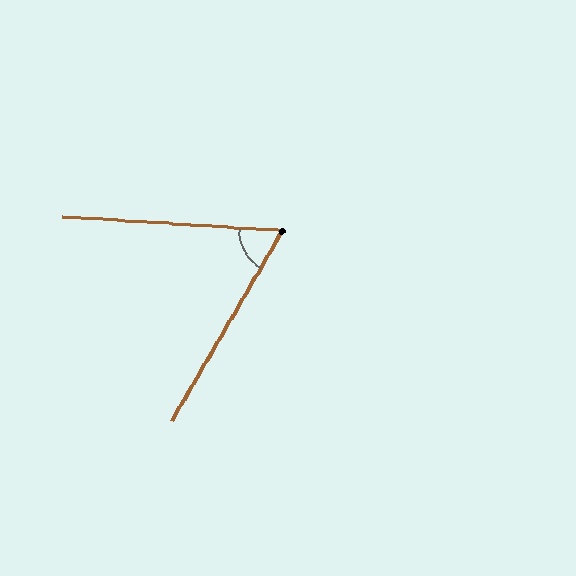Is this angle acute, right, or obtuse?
It is acute.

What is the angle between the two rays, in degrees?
Approximately 64 degrees.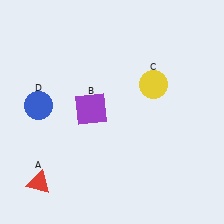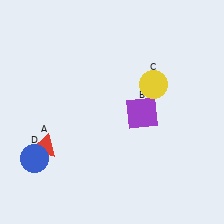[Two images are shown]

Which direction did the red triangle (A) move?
The red triangle (A) moved up.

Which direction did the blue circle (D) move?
The blue circle (D) moved down.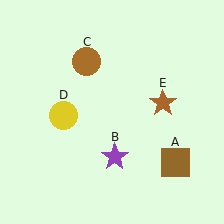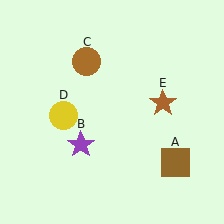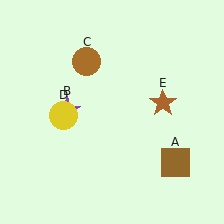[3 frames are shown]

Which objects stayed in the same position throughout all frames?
Brown square (object A) and brown circle (object C) and yellow circle (object D) and brown star (object E) remained stationary.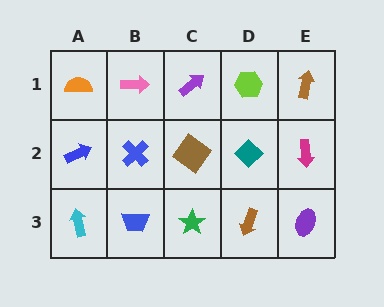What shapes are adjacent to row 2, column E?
A brown arrow (row 1, column E), a purple ellipse (row 3, column E), a teal diamond (row 2, column D).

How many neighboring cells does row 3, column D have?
3.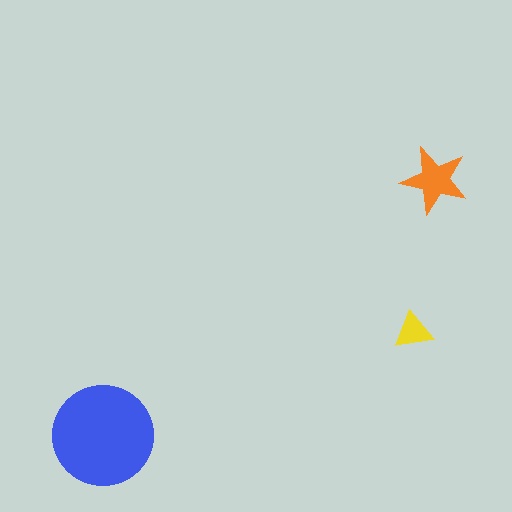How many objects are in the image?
There are 3 objects in the image.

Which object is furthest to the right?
The orange star is rightmost.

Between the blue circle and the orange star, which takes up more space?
The blue circle.